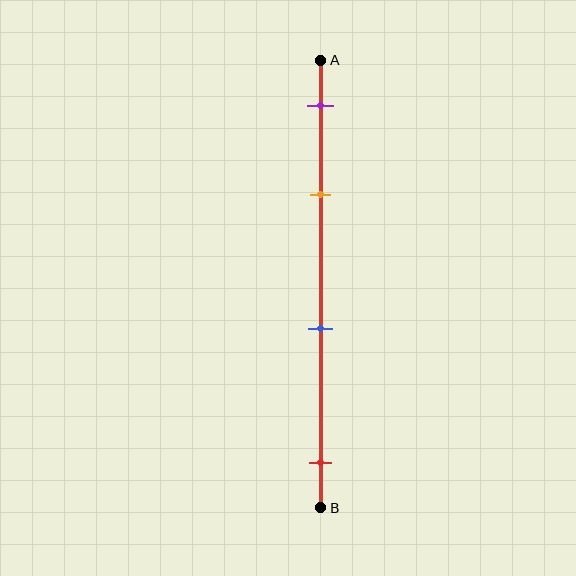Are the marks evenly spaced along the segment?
No, the marks are not evenly spaced.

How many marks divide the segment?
There are 4 marks dividing the segment.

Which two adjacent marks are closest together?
The purple and orange marks are the closest adjacent pair.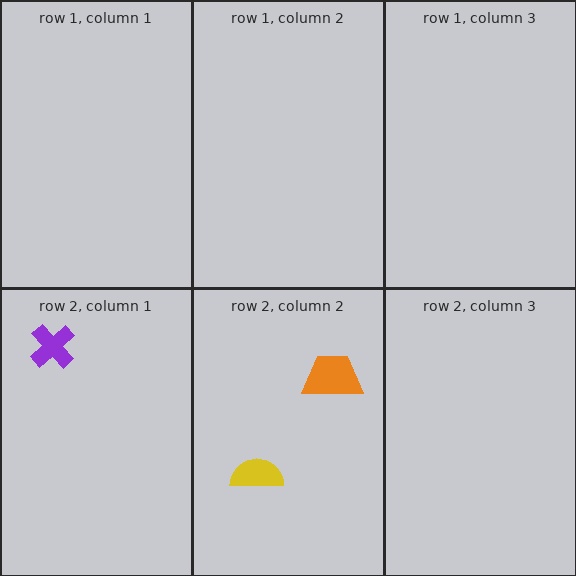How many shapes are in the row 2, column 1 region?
1.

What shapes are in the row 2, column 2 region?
The yellow semicircle, the orange trapezoid.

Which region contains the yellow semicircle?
The row 2, column 2 region.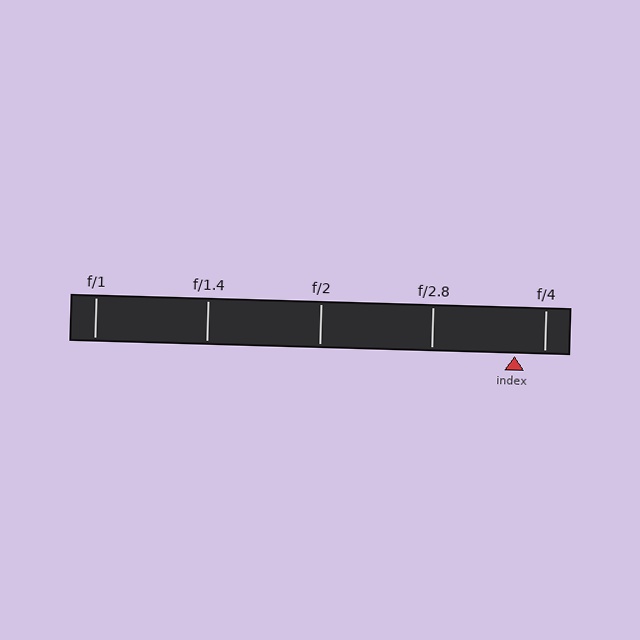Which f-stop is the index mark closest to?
The index mark is closest to f/4.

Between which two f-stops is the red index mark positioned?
The index mark is between f/2.8 and f/4.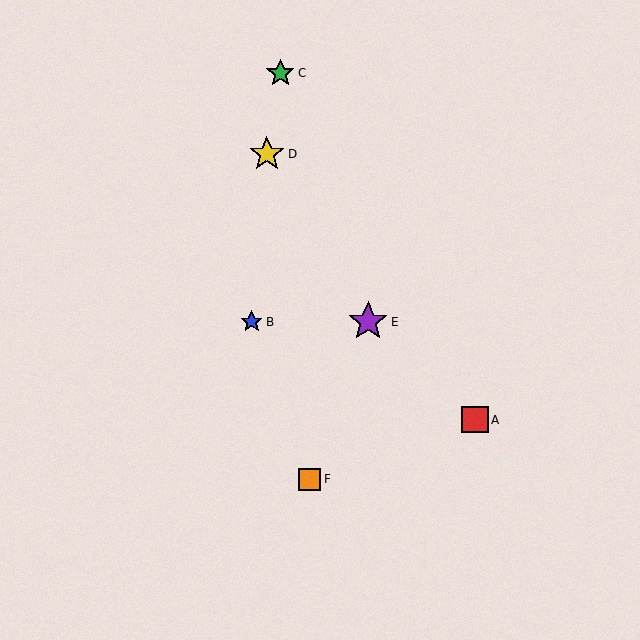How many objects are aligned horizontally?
2 objects (B, E) are aligned horizontally.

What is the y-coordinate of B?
Object B is at y≈322.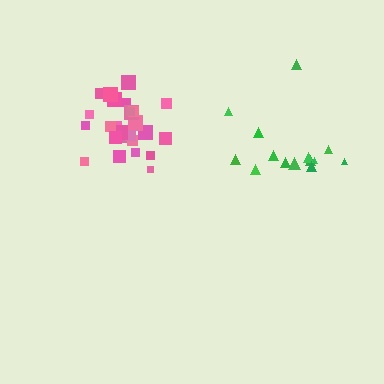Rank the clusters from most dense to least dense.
pink, green.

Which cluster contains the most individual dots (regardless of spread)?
Pink (28).